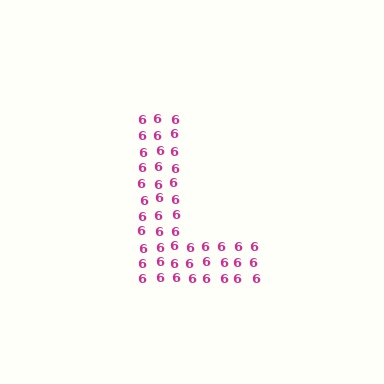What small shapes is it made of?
It is made of small digit 6's.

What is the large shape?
The large shape is the letter L.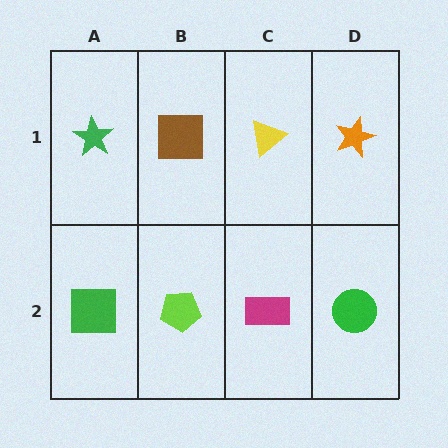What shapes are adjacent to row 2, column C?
A yellow triangle (row 1, column C), a lime pentagon (row 2, column B), a green circle (row 2, column D).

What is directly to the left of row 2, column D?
A magenta rectangle.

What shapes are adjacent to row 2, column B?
A brown square (row 1, column B), a green square (row 2, column A), a magenta rectangle (row 2, column C).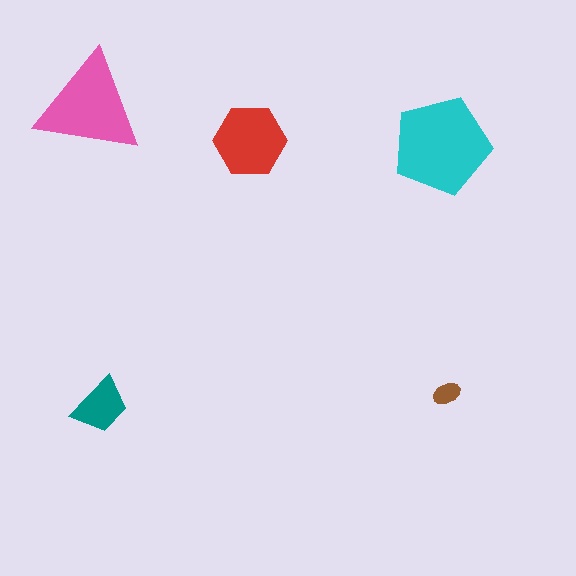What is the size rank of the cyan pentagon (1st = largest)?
1st.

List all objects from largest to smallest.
The cyan pentagon, the pink triangle, the red hexagon, the teal trapezoid, the brown ellipse.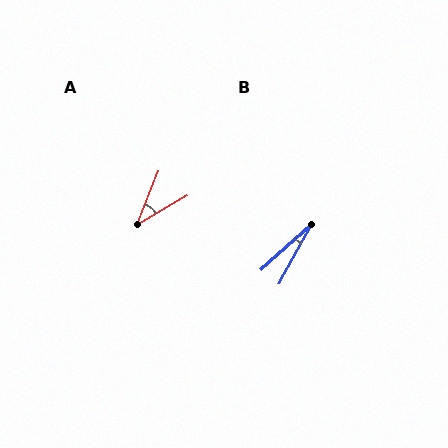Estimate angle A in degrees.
Approximately 38 degrees.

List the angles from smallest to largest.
B (20°), A (38°).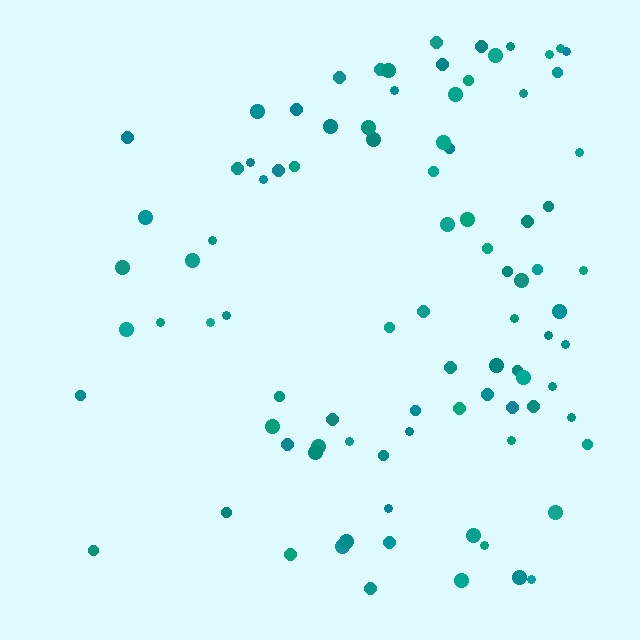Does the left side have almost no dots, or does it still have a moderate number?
Still a moderate number, just noticeably fewer than the right.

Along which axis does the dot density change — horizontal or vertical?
Horizontal.